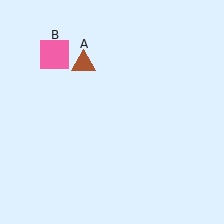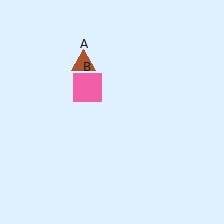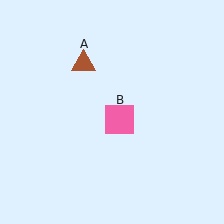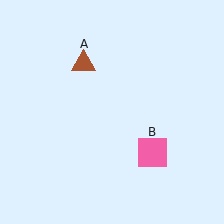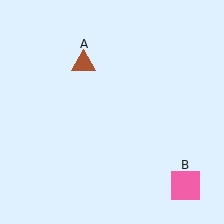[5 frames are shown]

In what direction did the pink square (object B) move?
The pink square (object B) moved down and to the right.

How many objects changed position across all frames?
1 object changed position: pink square (object B).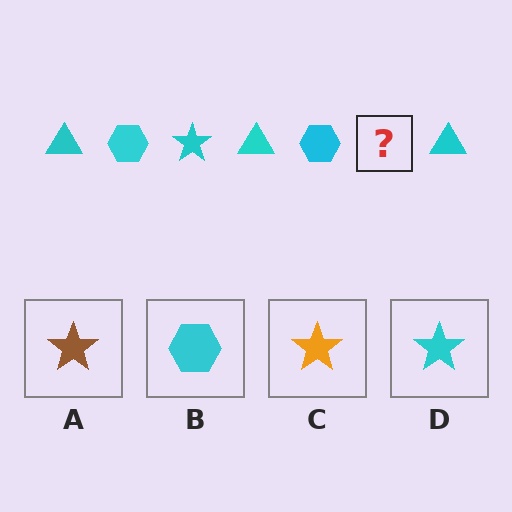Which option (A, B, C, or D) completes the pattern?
D.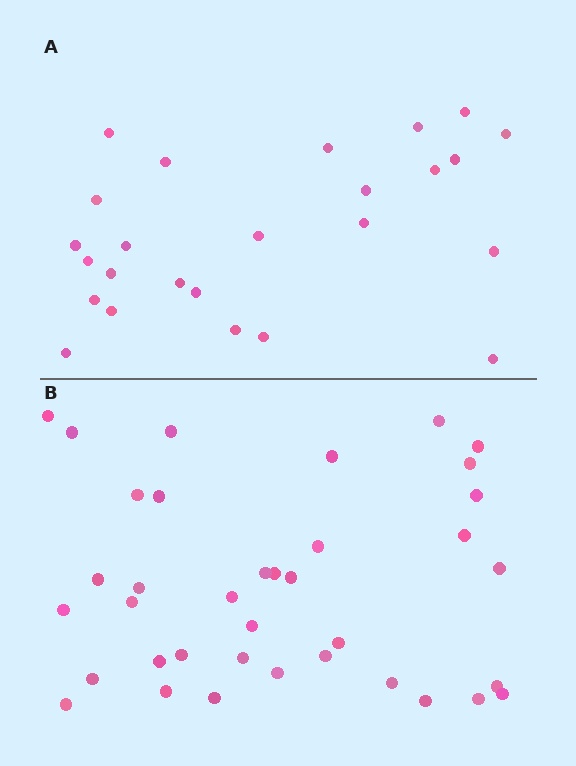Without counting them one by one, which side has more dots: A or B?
Region B (the bottom region) has more dots.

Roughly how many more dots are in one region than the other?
Region B has roughly 12 or so more dots than region A.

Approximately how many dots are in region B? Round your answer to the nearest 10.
About 40 dots. (The exact count is 37, which rounds to 40.)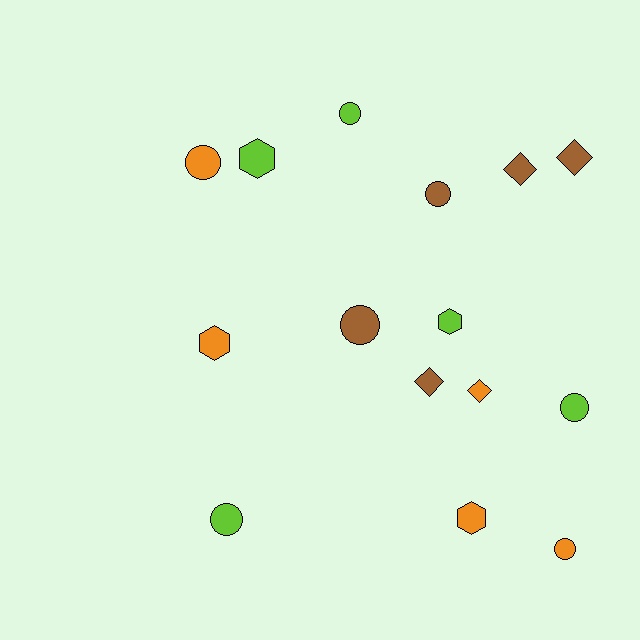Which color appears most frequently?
Orange, with 5 objects.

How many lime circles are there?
There are 3 lime circles.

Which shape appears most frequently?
Circle, with 7 objects.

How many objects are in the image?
There are 15 objects.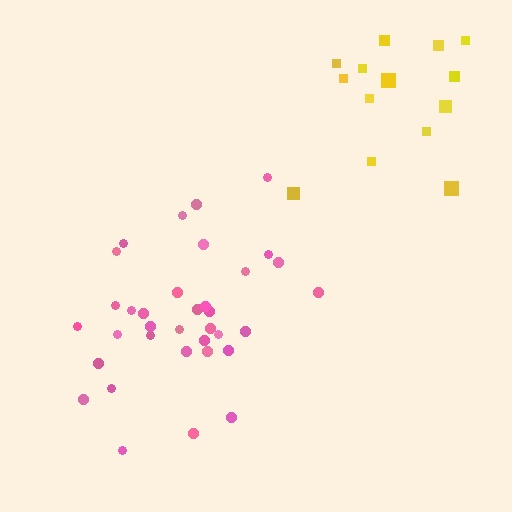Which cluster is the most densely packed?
Pink.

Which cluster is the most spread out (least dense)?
Yellow.